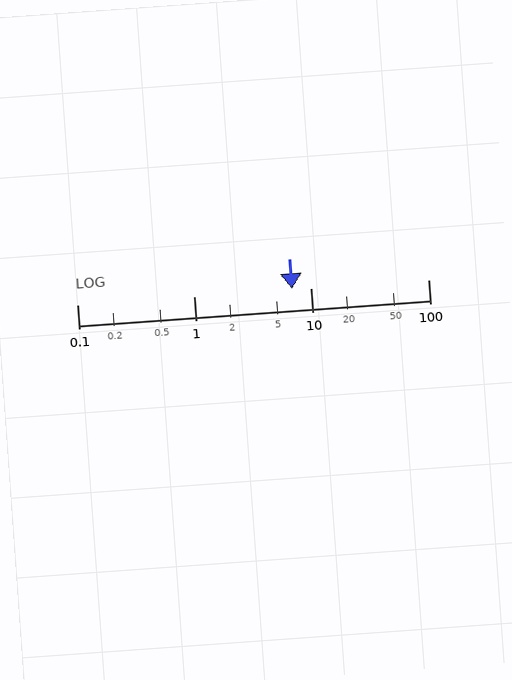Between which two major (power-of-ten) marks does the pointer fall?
The pointer is between 1 and 10.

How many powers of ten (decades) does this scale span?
The scale spans 3 decades, from 0.1 to 100.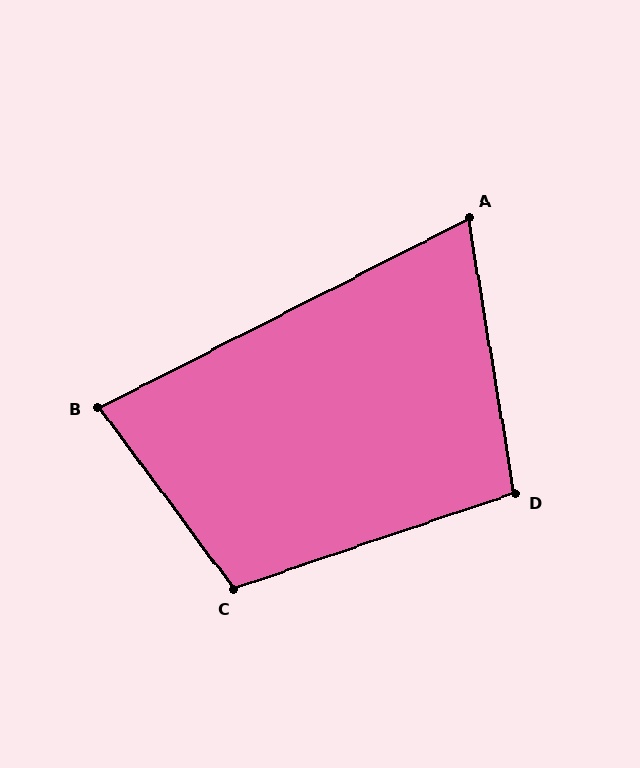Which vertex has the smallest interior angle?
A, at approximately 72 degrees.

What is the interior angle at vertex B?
Approximately 80 degrees (acute).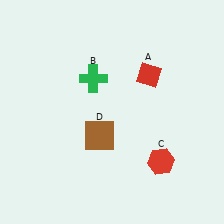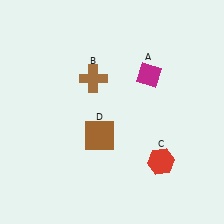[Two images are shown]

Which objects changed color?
A changed from red to magenta. B changed from green to brown.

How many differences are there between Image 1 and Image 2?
There are 2 differences between the two images.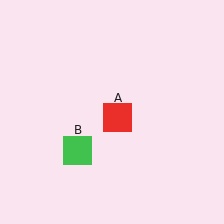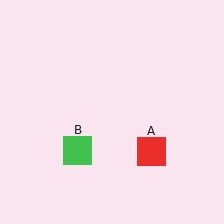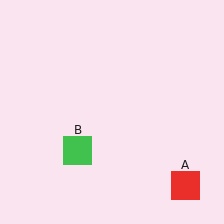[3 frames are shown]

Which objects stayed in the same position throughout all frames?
Green square (object B) remained stationary.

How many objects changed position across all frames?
1 object changed position: red square (object A).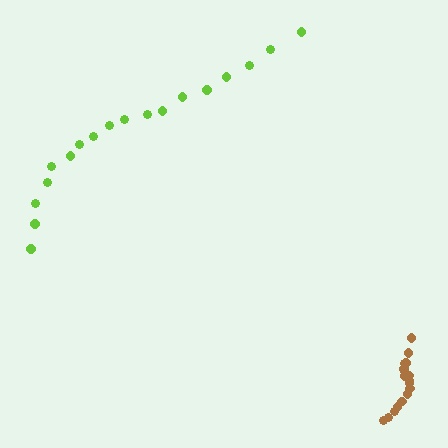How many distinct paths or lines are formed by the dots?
There are 2 distinct paths.